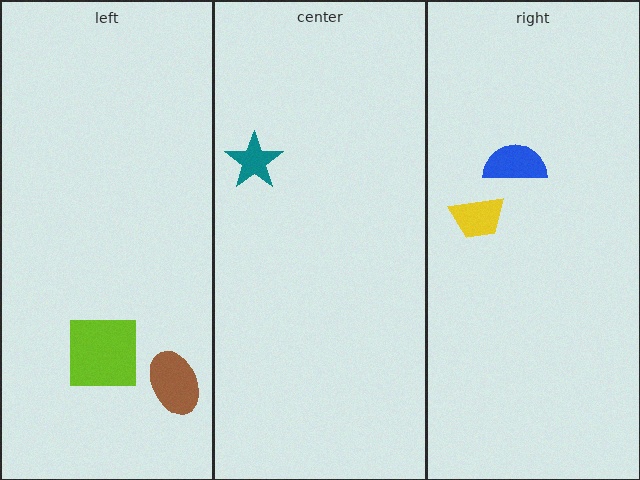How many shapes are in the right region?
2.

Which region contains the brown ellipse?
The left region.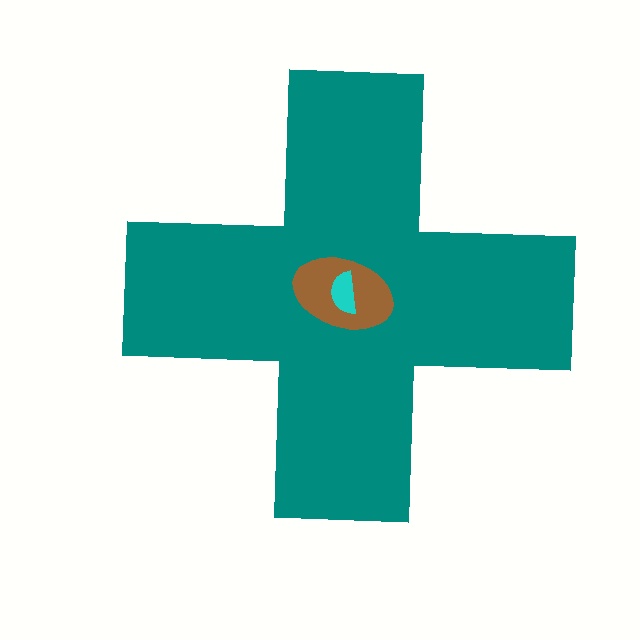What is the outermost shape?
The teal cross.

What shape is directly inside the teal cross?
The brown ellipse.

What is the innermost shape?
The cyan semicircle.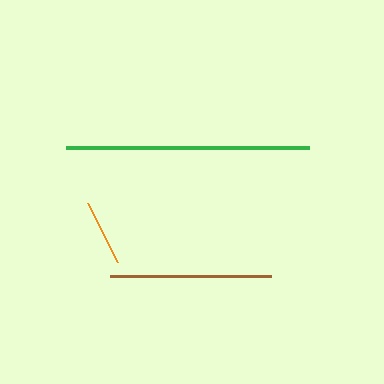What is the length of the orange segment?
The orange segment is approximately 66 pixels long.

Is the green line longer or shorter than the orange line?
The green line is longer than the orange line.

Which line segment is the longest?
The green line is the longest at approximately 243 pixels.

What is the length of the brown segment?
The brown segment is approximately 161 pixels long.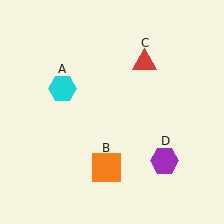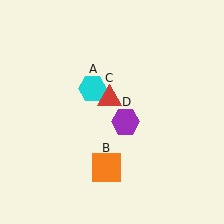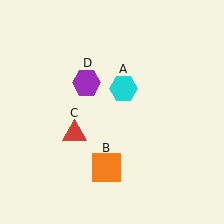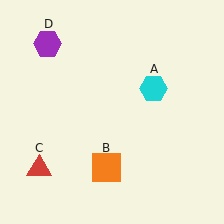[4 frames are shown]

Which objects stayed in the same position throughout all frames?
Orange square (object B) remained stationary.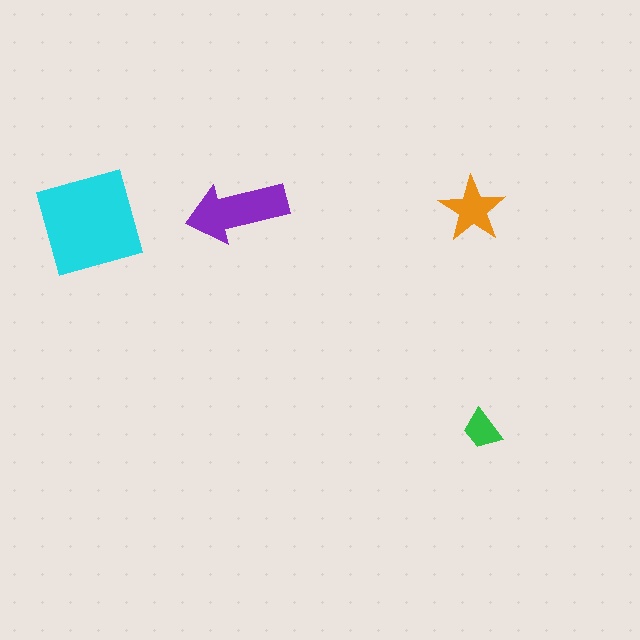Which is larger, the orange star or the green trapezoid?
The orange star.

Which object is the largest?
The cyan square.